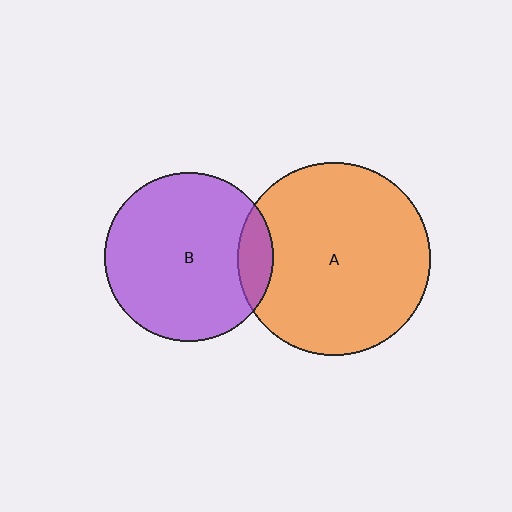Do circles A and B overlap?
Yes.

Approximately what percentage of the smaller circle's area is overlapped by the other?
Approximately 10%.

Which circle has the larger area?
Circle A (orange).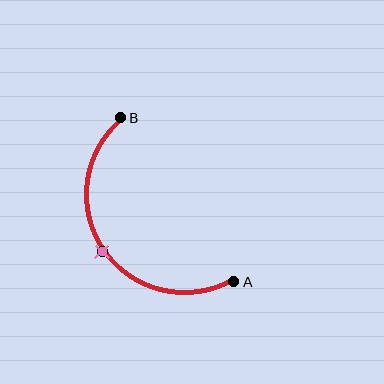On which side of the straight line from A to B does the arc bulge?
The arc bulges below and to the left of the straight line connecting A and B.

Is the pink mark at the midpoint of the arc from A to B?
Yes. The pink mark lies on the arc at equal arc-length from both A and B — it is the arc midpoint.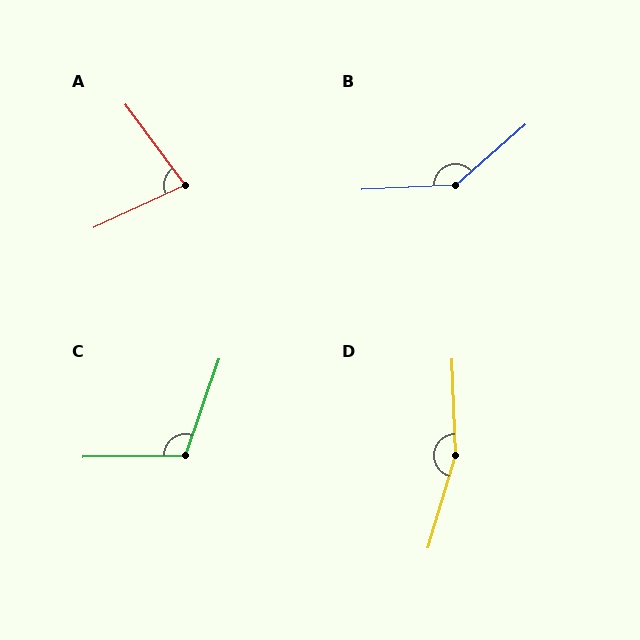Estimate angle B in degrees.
Approximately 142 degrees.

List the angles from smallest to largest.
A (78°), C (110°), B (142°), D (161°).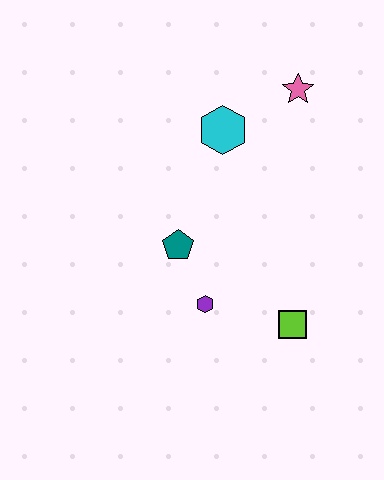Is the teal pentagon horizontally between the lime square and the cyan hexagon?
No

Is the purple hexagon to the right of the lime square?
No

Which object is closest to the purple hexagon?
The teal pentagon is closest to the purple hexagon.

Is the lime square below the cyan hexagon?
Yes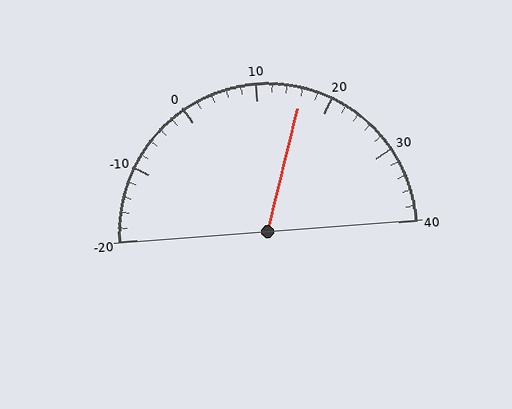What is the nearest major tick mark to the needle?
The nearest major tick mark is 20.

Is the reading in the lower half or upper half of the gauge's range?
The reading is in the upper half of the range (-20 to 40).